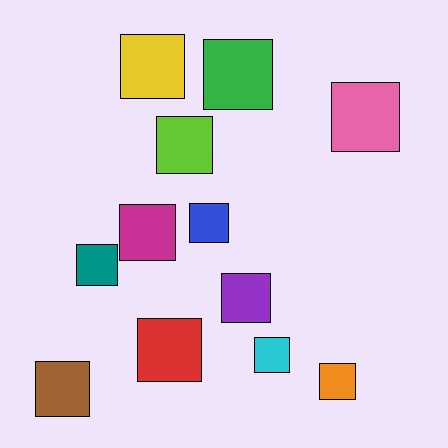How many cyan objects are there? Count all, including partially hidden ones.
There is 1 cyan object.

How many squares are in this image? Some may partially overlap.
There are 12 squares.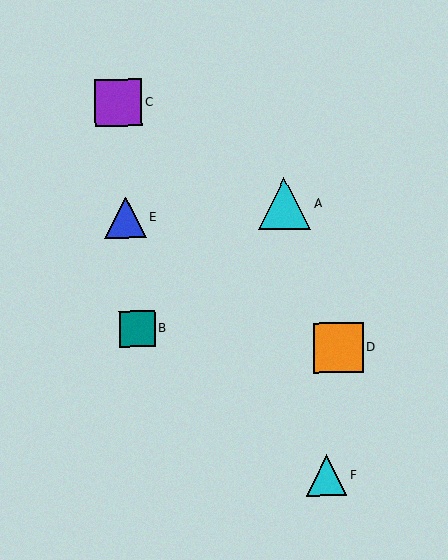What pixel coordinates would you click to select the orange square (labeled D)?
Click at (339, 348) to select the orange square D.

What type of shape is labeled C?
Shape C is a purple square.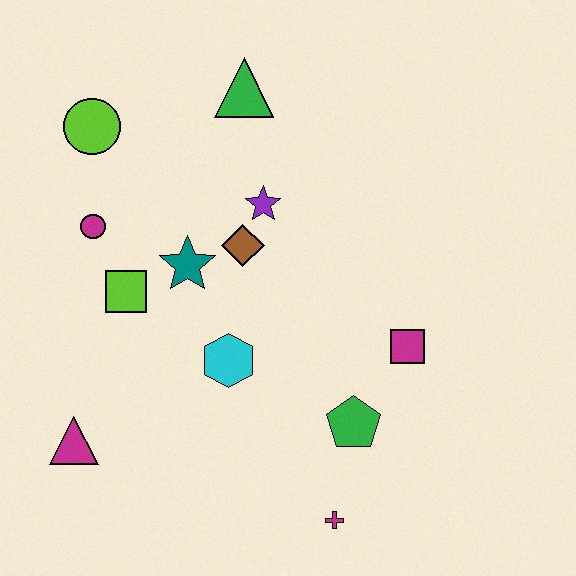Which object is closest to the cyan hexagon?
The teal star is closest to the cyan hexagon.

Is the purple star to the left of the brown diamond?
No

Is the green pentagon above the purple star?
No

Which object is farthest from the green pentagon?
The lime circle is farthest from the green pentagon.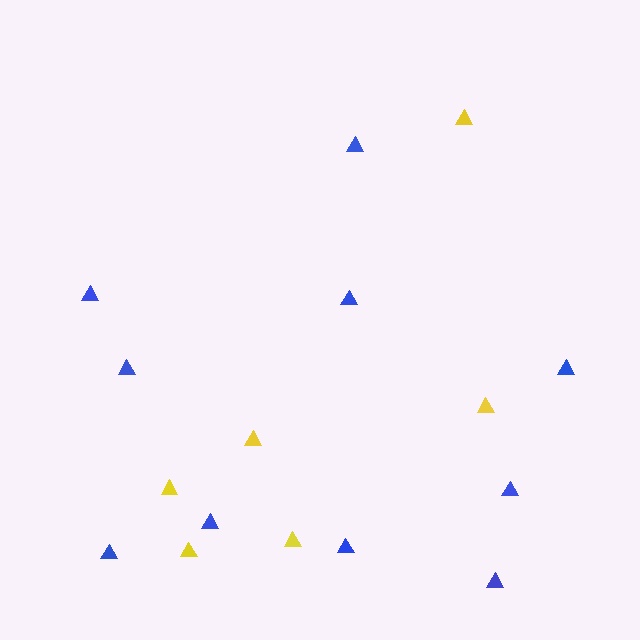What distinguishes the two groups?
There are 2 groups: one group of blue triangles (10) and one group of yellow triangles (6).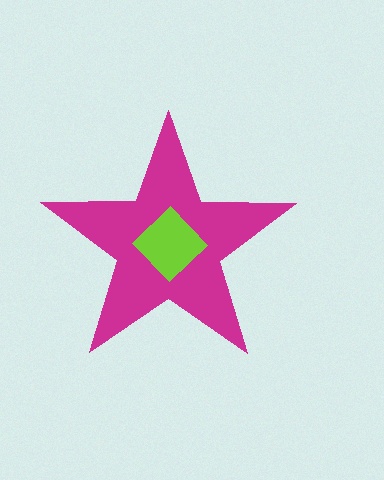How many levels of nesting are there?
2.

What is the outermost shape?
The magenta star.